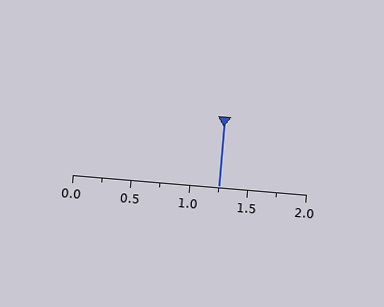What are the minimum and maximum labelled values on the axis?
The axis runs from 0.0 to 2.0.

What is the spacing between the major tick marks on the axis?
The major ticks are spaced 0.5 apart.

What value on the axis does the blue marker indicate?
The marker indicates approximately 1.25.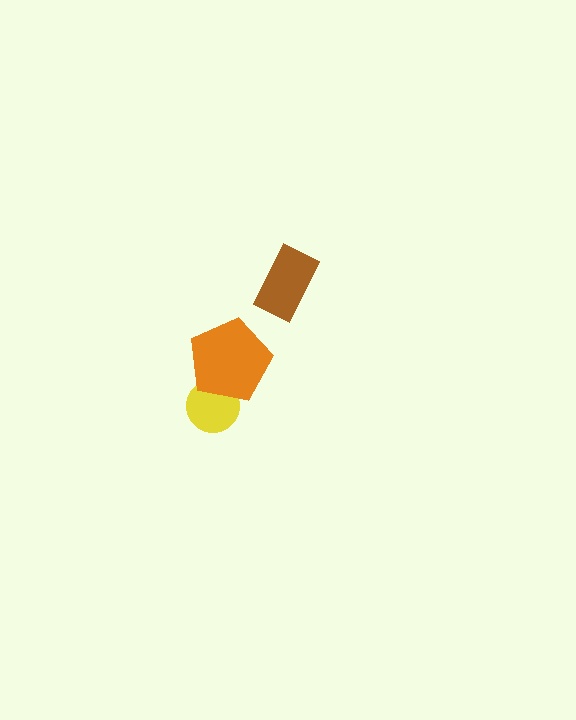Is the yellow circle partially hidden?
Yes, it is partially covered by another shape.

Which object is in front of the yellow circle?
The orange pentagon is in front of the yellow circle.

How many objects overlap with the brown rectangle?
0 objects overlap with the brown rectangle.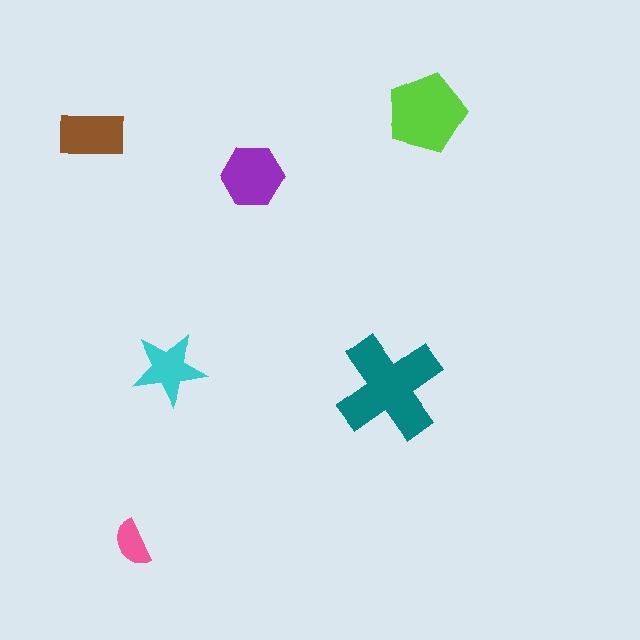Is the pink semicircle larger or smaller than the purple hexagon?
Smaller.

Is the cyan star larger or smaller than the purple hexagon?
Smaller.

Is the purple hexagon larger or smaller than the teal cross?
Smaller.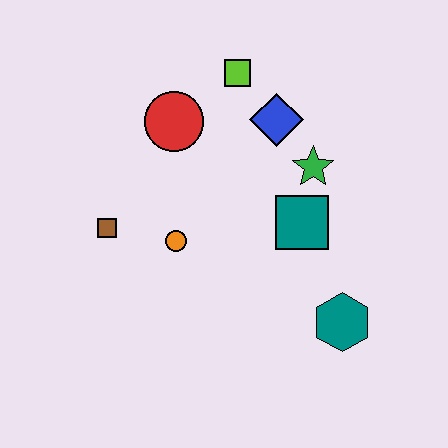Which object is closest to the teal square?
The green star is closest to the teal square.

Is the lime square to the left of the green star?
Yes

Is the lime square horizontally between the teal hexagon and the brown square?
Yes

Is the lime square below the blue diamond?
No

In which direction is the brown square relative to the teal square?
The brown square is to the left of the teal square.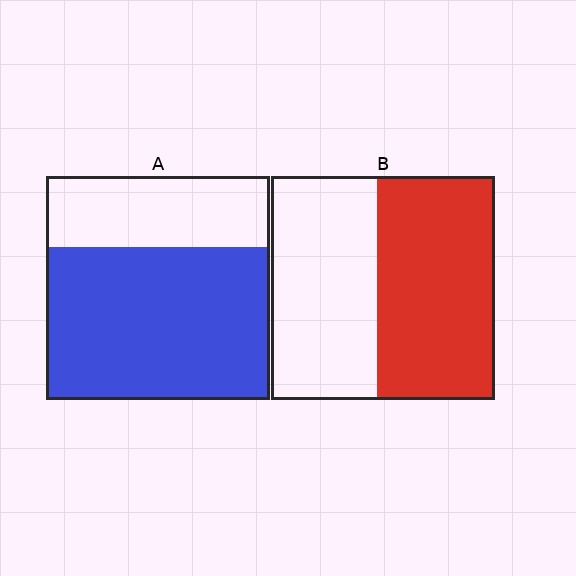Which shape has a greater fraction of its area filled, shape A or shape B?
Shape A.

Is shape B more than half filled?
Roughly half.